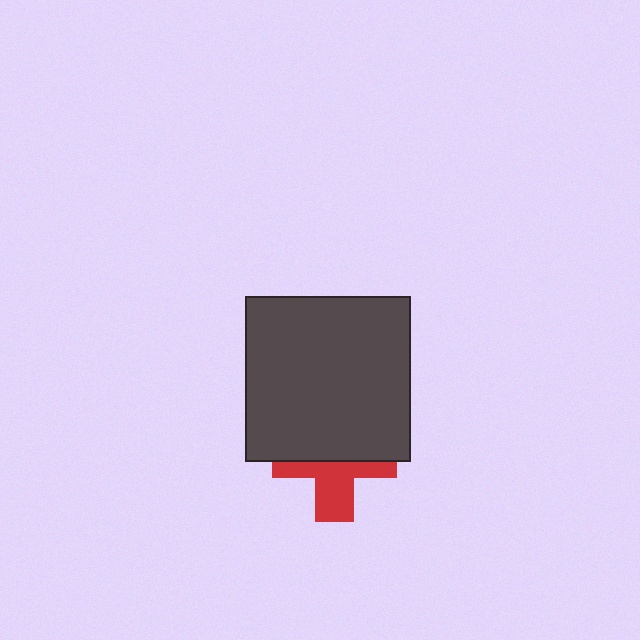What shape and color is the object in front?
The object in front is a dark gray square.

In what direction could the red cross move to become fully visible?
The red cross could move down. That would shift it out from behind the dark gray square entirely.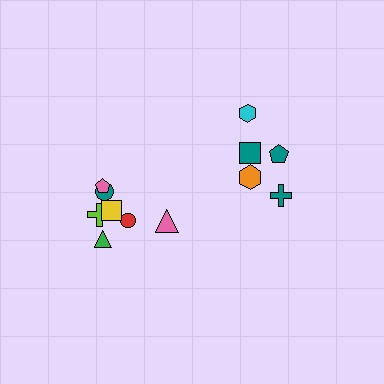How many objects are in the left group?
There are 7 objects.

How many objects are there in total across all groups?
There are 12 objects.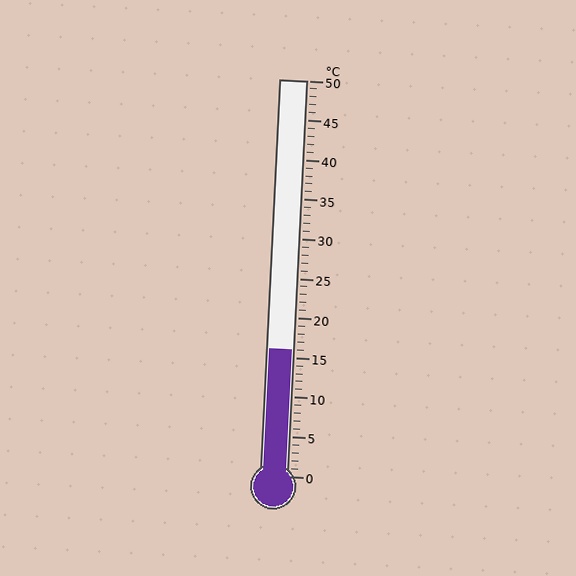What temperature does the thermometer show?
The thermometer shows approximately 16°C.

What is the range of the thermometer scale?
The thermometer scale ranges from 0°C to 50°C.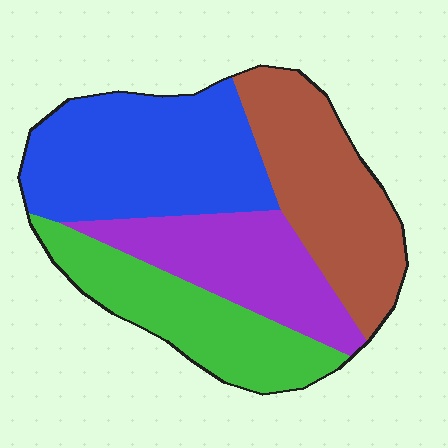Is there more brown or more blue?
Blue.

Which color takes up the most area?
Blue, at roughly 30%.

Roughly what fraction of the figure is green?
Green takes up about one fifth (1/5) of the figure.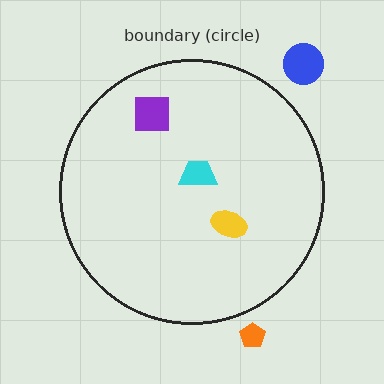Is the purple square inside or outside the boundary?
Inside.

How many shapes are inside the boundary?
3 inside, 2 outside.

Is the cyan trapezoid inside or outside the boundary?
Inside.